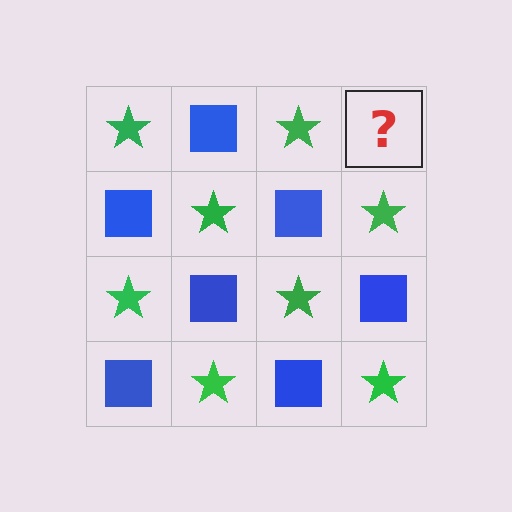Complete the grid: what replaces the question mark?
The question mark should be replaced with a blue square.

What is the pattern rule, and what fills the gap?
The rule is that it alternates green star and blue square in a checkerboard pattern. The gap should be filled with a blue square.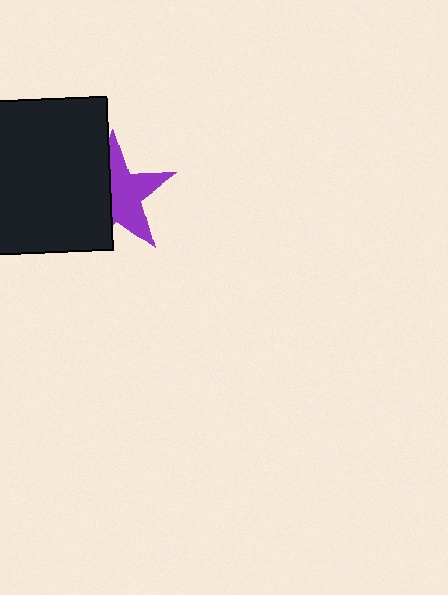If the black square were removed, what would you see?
You would see the complete purple star.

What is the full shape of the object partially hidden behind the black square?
The partially hidden object is a purple star.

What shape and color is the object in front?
The object in front is a black square.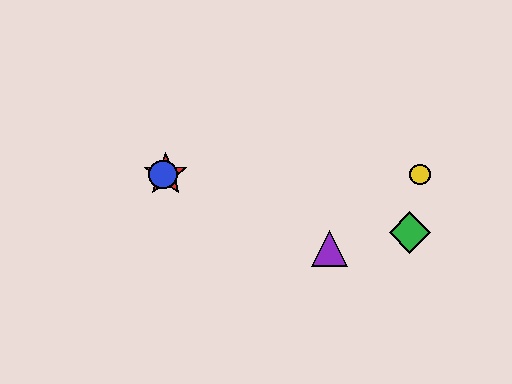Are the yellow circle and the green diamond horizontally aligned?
No, the yellow circle is at y≈175 and the green diamond is at y≈232.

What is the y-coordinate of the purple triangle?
The purple triangle is at y≈249.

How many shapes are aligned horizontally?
3 shapes (the red star, the blue circle, the yellow circle) are aligned horizontally.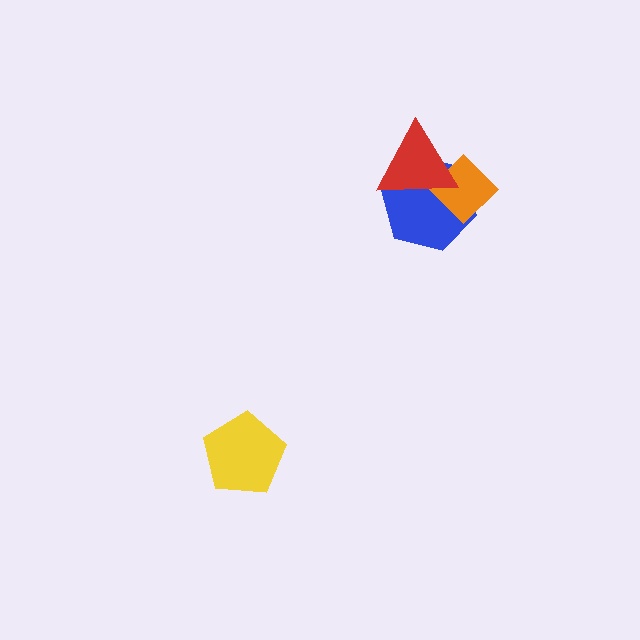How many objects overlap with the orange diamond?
2 objects overlap with the orange diamond.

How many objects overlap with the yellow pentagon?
0 objects overlap with the yellow pentagon.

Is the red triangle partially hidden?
No, no other shape covers it.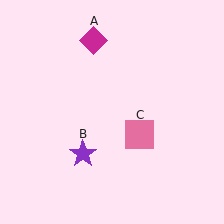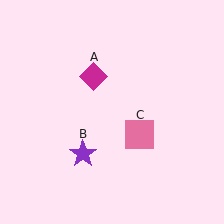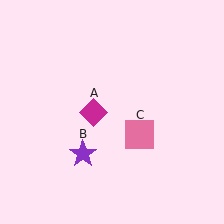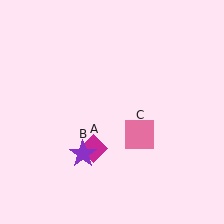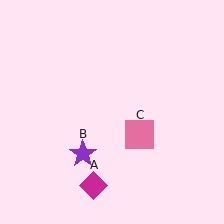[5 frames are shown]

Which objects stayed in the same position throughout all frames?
Purple star (object B) and pink square (object C) remained stationary.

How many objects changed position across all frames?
1 object changed position: magenta diamond (object A).